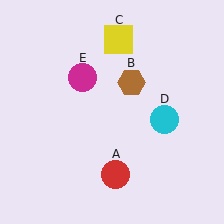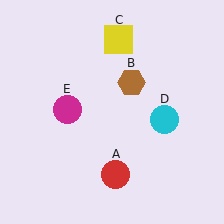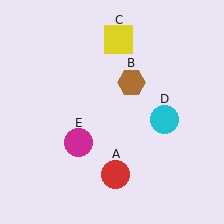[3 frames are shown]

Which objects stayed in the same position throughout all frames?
Red circle (object A) and brown hexagon (object B) and yellow square (object C) and cyan circle (object D) remained stationary.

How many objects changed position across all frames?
1 object changed position: magenta circle (object E).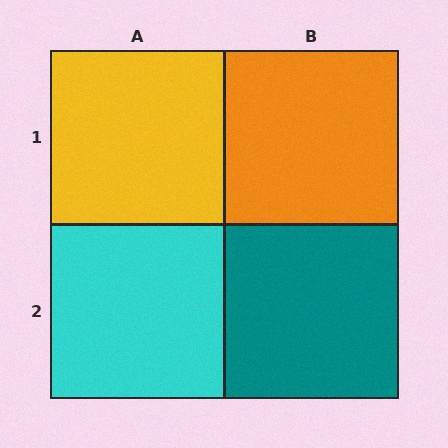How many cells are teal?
1 cell is teal.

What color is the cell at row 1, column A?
Yellow.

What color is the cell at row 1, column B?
Orange.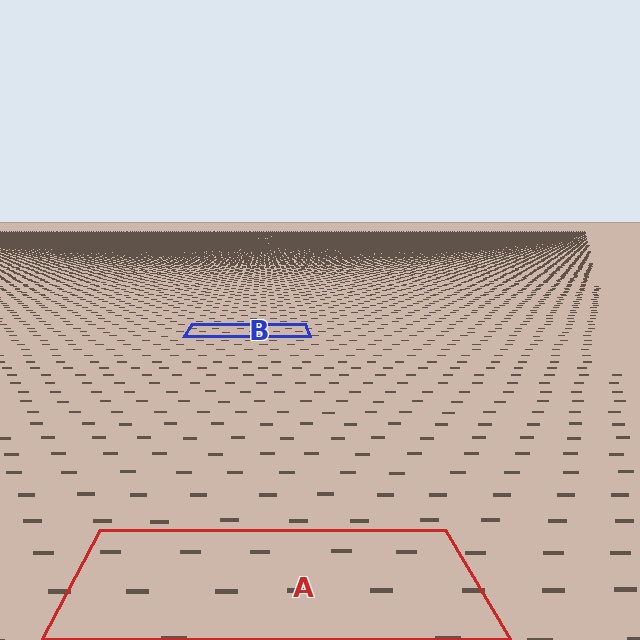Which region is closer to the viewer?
Region A is closer. The texture elements there are larger and more spread out.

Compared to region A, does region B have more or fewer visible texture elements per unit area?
Region B has more texture elements per unit area — they are packed more densely because it is farther away.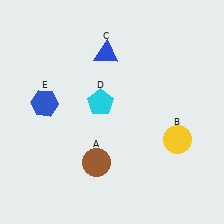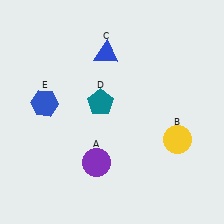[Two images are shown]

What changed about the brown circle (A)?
In Image 1, A is brown. In Image 2, it changed to purple.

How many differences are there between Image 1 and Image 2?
There are 2 differences between the two images.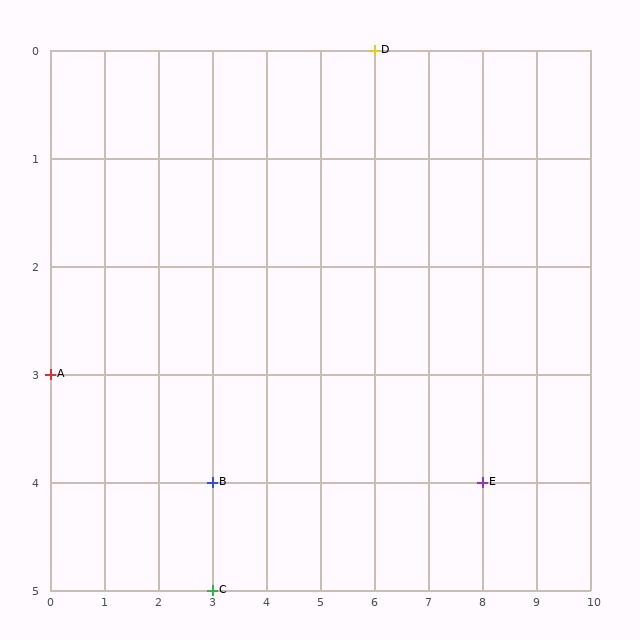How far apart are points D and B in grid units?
Points D and B are 3 columns and 4 rows apart (about 5.0 grid units diagonally).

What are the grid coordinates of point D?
Point D is at grid coordinates (6, 0).